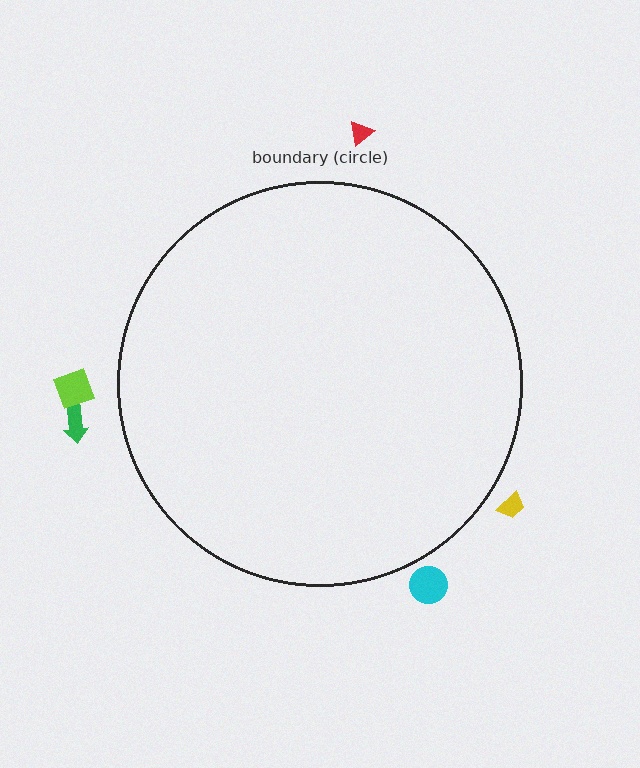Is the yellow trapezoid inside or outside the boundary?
Outside.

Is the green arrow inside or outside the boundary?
Outside.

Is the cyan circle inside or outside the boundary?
Outside.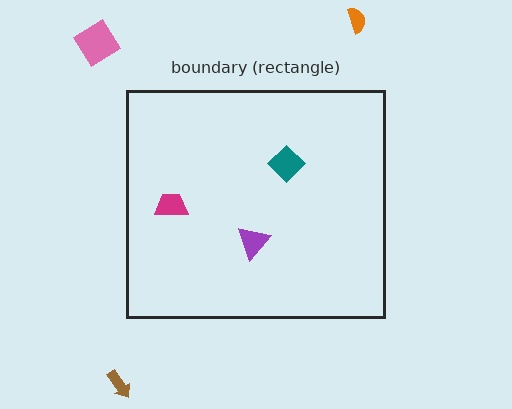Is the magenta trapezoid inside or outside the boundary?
Inside.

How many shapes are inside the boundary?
3 inside, 3 outside.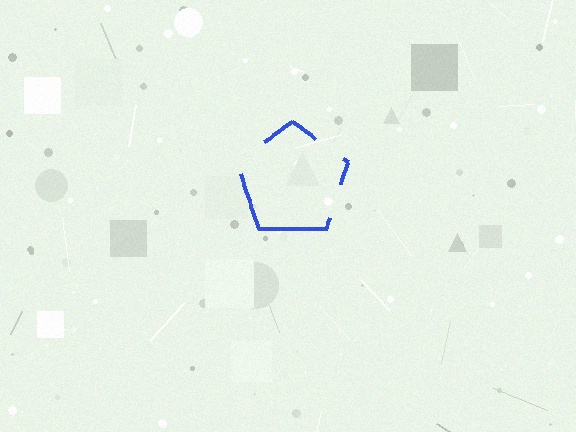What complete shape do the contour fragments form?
The contour fragments form a pentagon.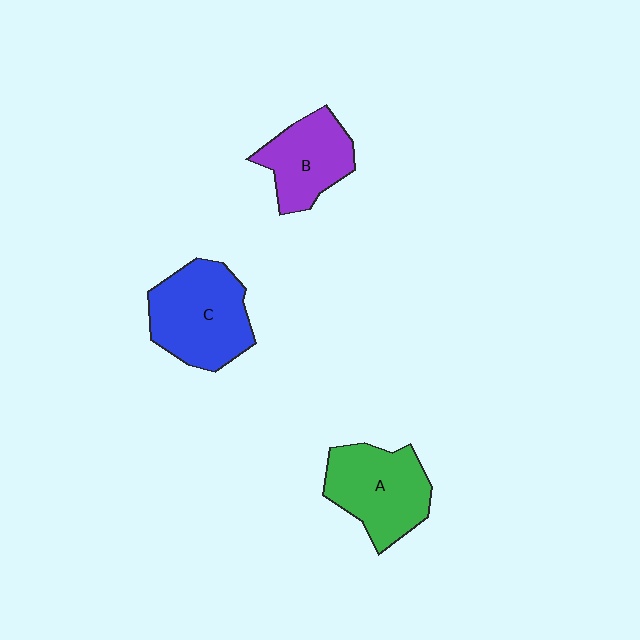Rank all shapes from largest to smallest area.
From largest to smallest: C (blue), A (green), B (purple).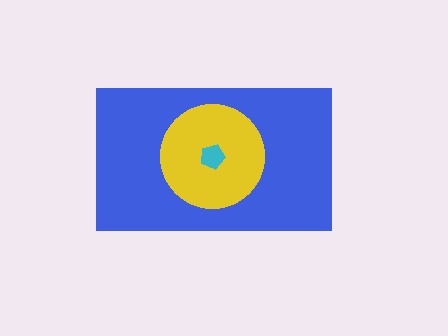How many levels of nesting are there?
3.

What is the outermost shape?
The blue rectangle.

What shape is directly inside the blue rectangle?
The yellow circle.